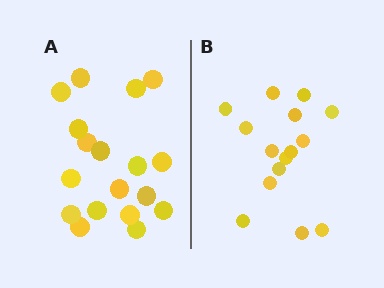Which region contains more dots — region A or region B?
Region A (the left region) has more dots.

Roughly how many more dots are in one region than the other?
Region A has just a few more — roughly 2 or 3 more dots than region B.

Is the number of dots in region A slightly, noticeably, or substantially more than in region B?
Region A has only slightly more — the two regions are fairly close. The ratio is roughly 1.2 to 1.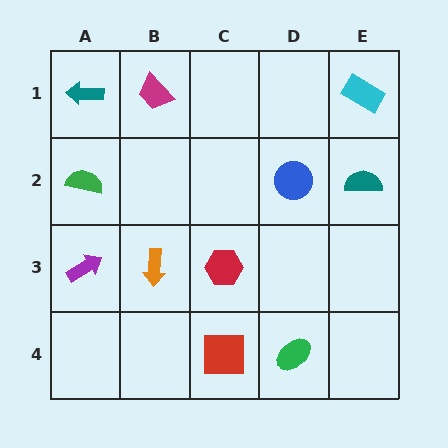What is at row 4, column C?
A red square.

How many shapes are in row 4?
2 shapes.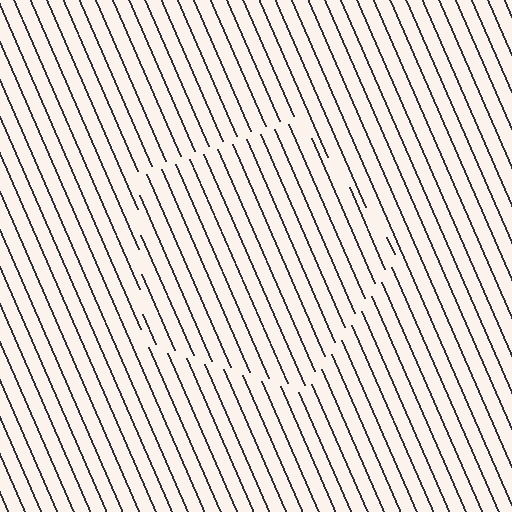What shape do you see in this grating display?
An illusory pentagon. The interior of the shape contains the same grating, shifted by half a period — the contour is defined by the phase discontinuity where line-ends from the inner and outer gratings abut.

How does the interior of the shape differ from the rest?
The interior of the shape contains the same grating, shifted by half a period — the contour is defined by the phase discontinuity where line-ends from the inner and outer gratings abut.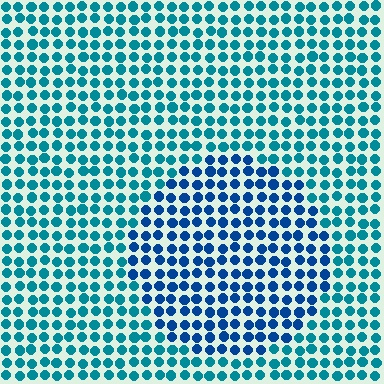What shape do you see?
I see a circle.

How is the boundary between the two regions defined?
The boundary is defined purely by a slight shift in hue (about 29 degrees). Spacing, size, and orientation are identical on both sides.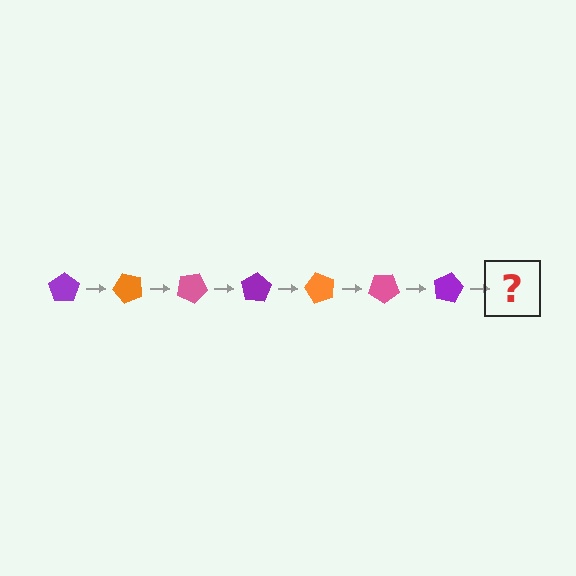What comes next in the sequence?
The next element should be an orange pentagon, rotated 350 degrees from the start.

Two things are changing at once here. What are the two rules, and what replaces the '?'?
The two rules are that it rotates 50 degrees each step and the color cycles through purple, orange, and pink. The '?' should be an orange pentagon, rotated 350 degrees from the start.